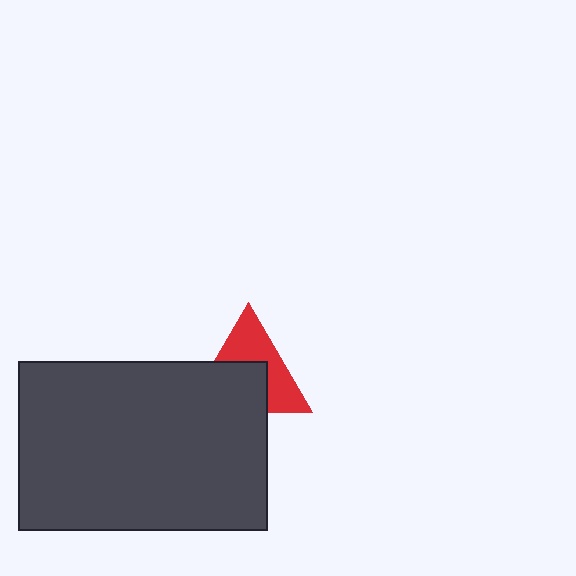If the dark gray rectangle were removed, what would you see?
You would see the complete red triangle.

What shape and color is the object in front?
The object in front is a dark gray rectangle.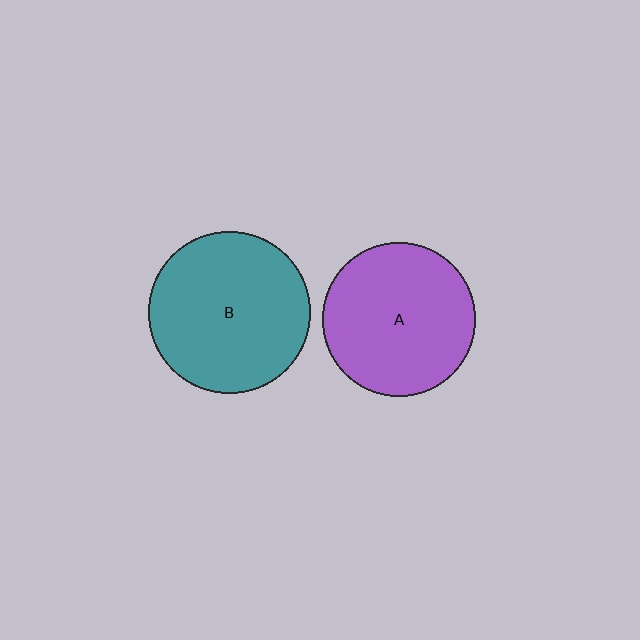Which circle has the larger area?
Circle B (teal).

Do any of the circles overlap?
No, none of the circles overlap.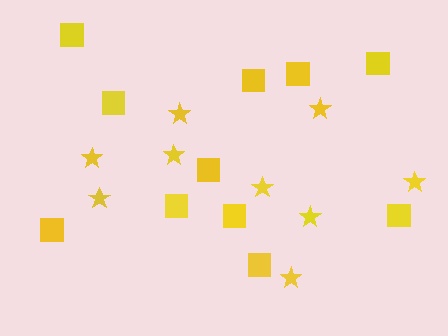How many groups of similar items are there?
There are 2 groups: one group of stars (9) and one group of squares (11).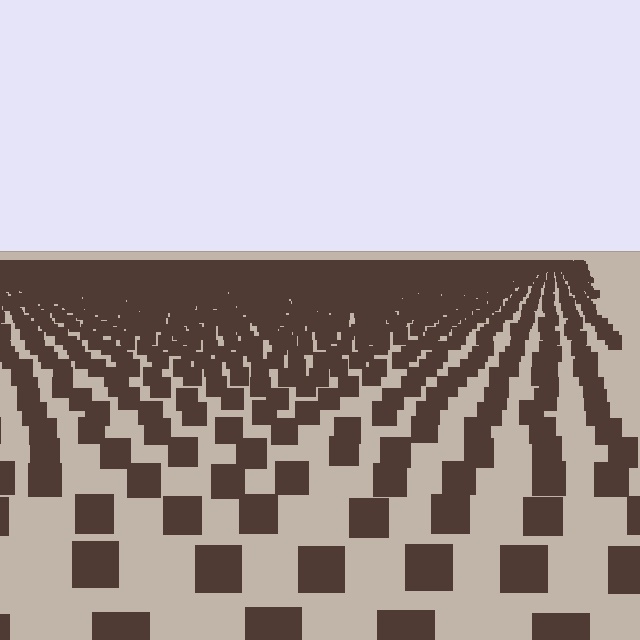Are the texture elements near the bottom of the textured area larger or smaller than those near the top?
Larger. Near the bottom, elements are closer to the viewer and appear at a bigger on-screen size.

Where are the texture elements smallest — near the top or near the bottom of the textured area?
Near the top.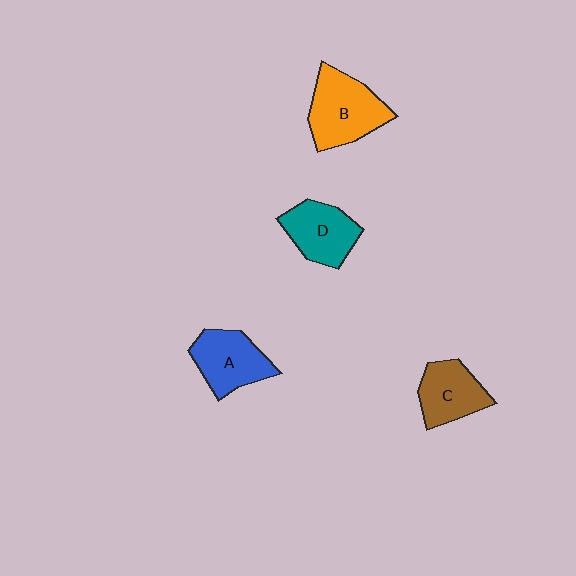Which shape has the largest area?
Shape B (orange).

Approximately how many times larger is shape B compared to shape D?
Approximately 1.3 times.